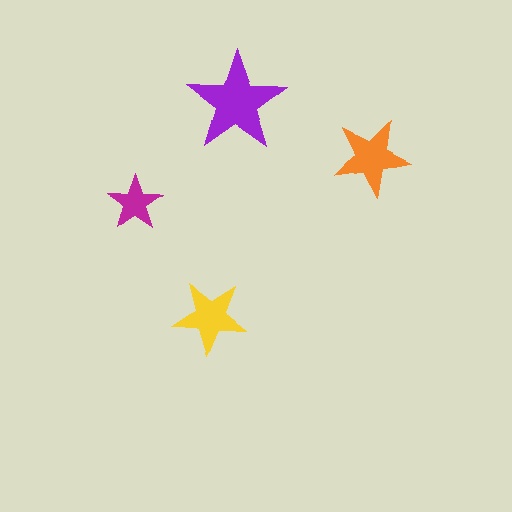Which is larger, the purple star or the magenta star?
The purple one.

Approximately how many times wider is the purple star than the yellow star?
About 1.5 times wider.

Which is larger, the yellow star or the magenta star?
The yellow one.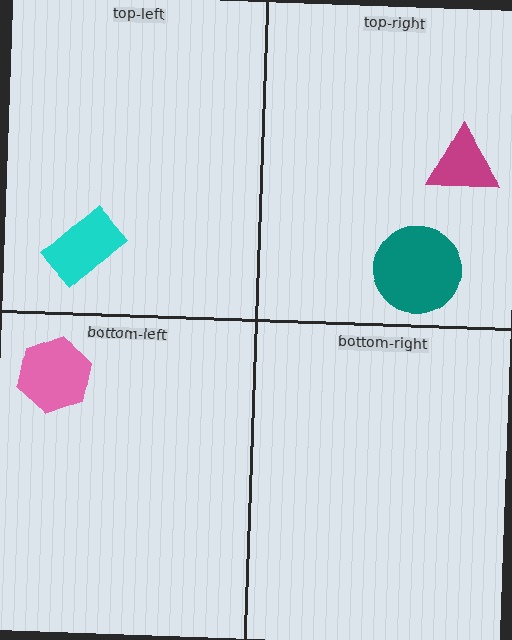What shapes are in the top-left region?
The cyan rectangle.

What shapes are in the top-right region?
The teal circle, the magenta triangle.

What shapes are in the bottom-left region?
The pink hexagon.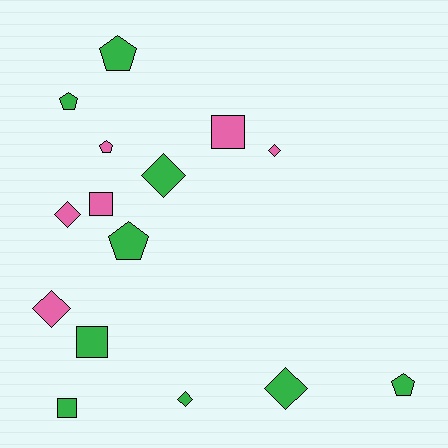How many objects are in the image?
There are 15 objects.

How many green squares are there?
There are 2 green squares.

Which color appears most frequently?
Green, with 9 objects.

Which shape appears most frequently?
Diamond, with 6 objects.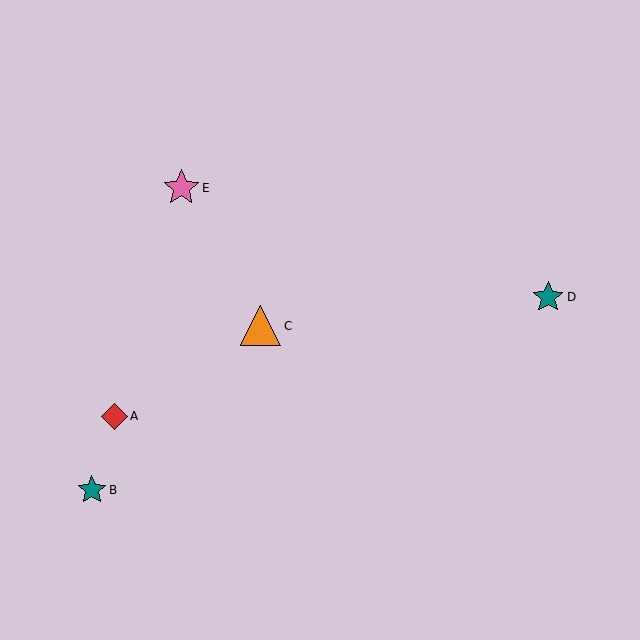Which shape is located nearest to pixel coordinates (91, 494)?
The teal star (labeled B) at (92, 490) is nearest to that location.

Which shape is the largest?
The orange triangle (labeled C) is the largest.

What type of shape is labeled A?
Shape A is a red diamond.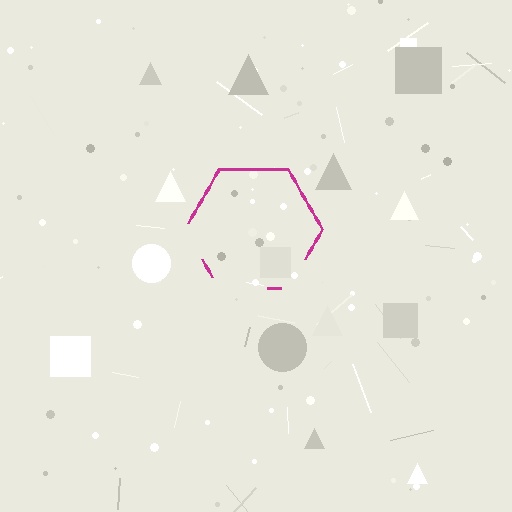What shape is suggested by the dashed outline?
The dashed outline suggests a hexagon.